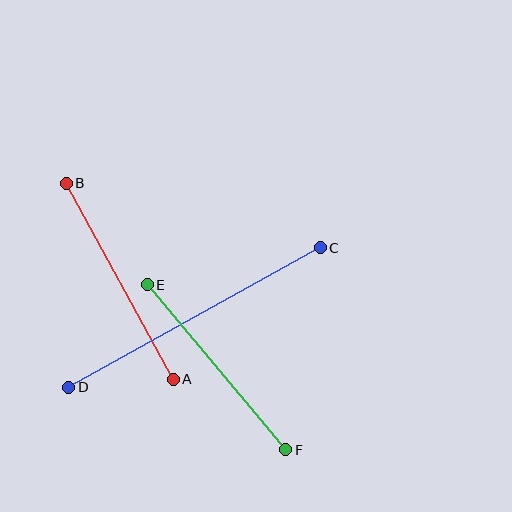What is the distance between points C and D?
The distance is approximately 288 pixels.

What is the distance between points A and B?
The distance is approximately 224 pixels.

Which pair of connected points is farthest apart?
Points C and D are farthest apart.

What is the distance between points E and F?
The distance is approximately 215 pixels.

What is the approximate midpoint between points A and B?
The midpoint is at approximately (120, 281) pixels.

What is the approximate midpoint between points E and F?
The midpoint is at approximately (217, 367) pixels.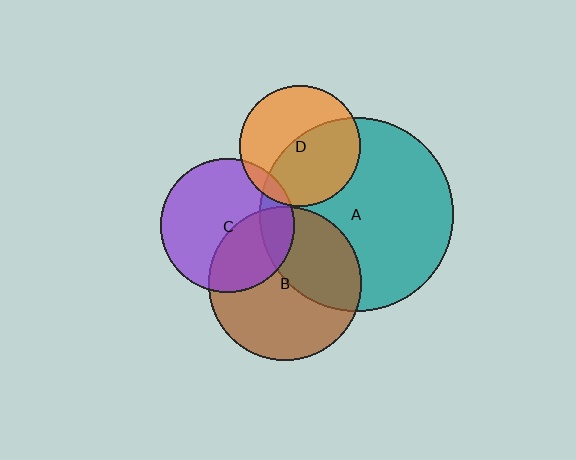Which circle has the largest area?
Circle A (teal).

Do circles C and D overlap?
Yes.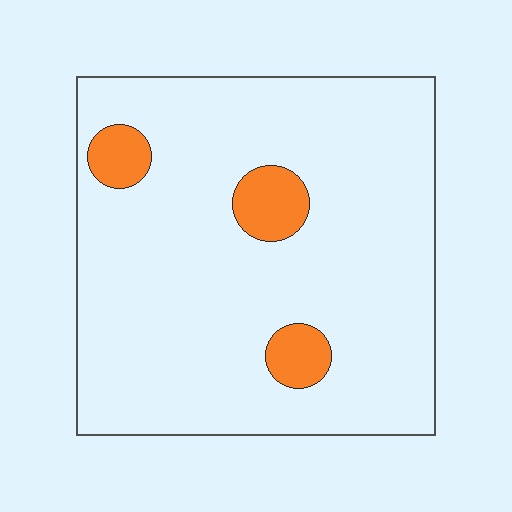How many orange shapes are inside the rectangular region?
3.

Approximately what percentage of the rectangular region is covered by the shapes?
Approximately 10%.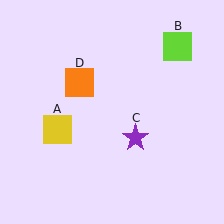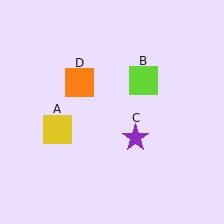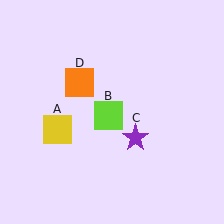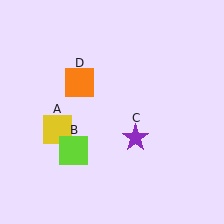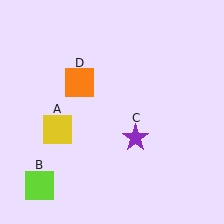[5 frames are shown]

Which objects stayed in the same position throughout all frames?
Yellow square (object A) and purple star (object C) and orange square (object D) remained stationary.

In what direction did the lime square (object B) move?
The lime square (object B) moved down and to the left.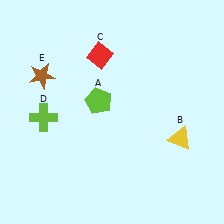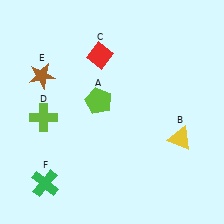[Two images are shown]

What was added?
A green cross (F) was added in Image 2.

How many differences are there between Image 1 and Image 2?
There is 1 difference between the two images.